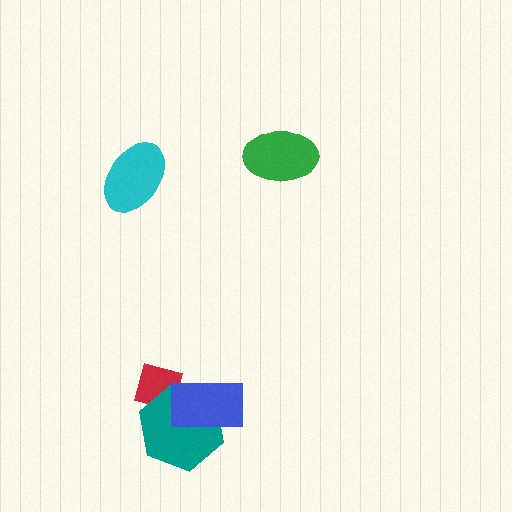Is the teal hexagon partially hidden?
Yes, it is partially covered by another shape.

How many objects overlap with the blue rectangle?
2 objects overlap with the blue rectangle.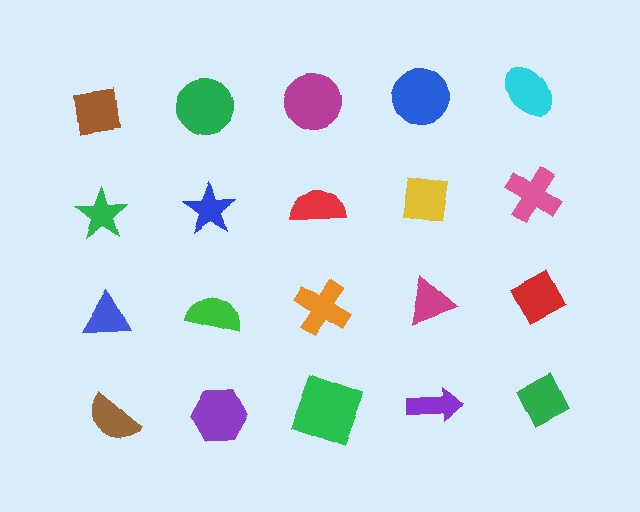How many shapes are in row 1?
5 shapes.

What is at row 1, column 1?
A brown square.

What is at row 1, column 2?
A green circle.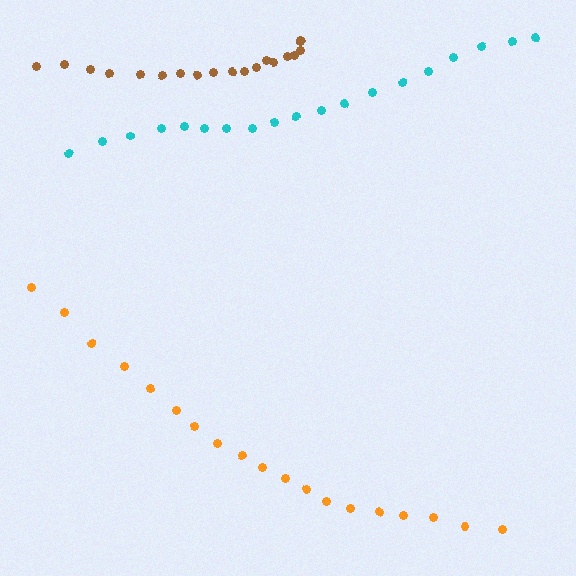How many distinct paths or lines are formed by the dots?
There are 3 distinct paths.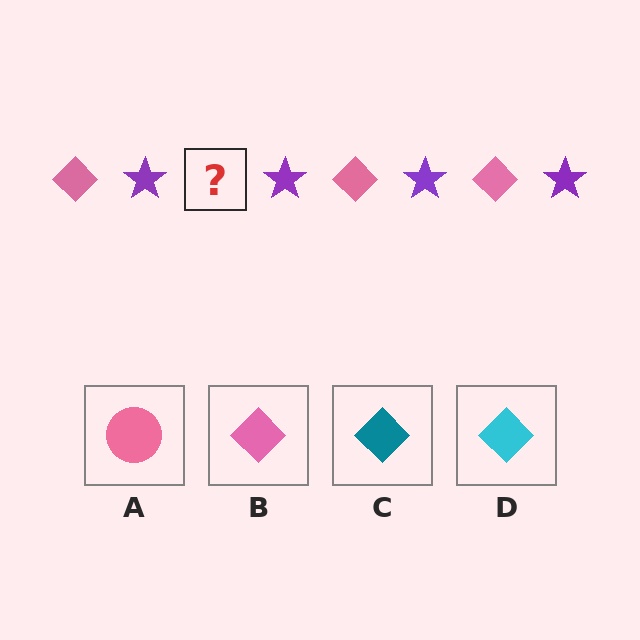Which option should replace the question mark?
Option B.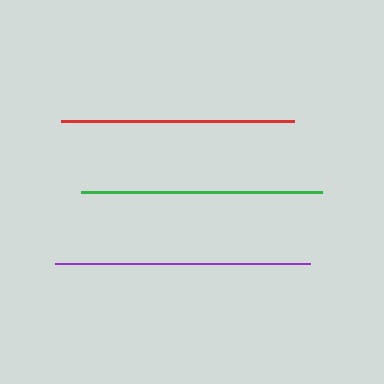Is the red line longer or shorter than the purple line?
The purple line is longer than the red line.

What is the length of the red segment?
The red segment is approximately 233 pixels long.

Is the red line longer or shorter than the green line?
The green line is longer than the red line.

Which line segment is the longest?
The purple line is the longest at approximately 254 pixels.